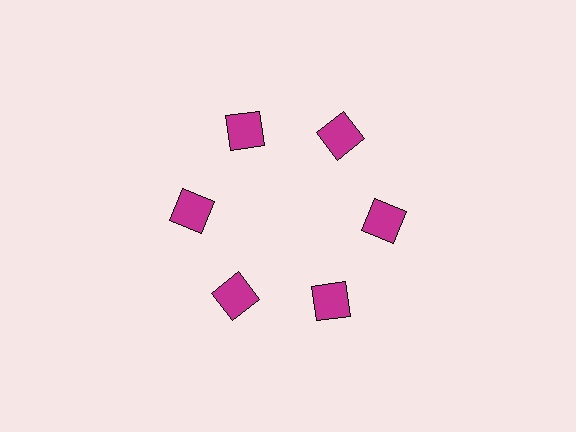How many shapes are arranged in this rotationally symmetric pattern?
There are 6 shapes, arranged in 6 groups of 1.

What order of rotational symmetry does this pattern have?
This pattern has 6-fold rotational symmetry.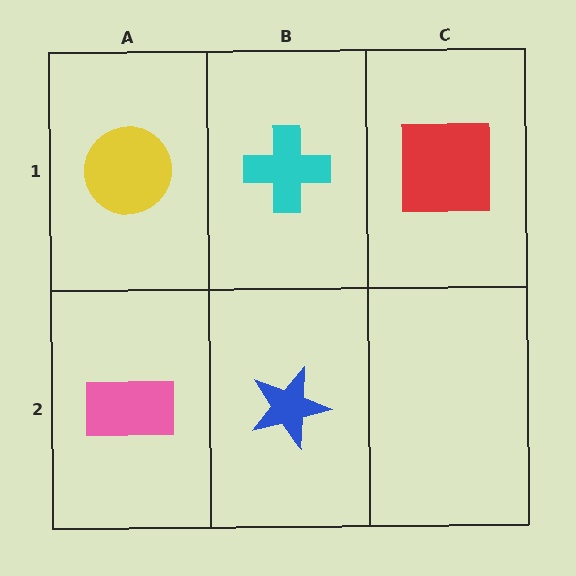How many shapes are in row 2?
2 shapes.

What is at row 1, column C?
A red square.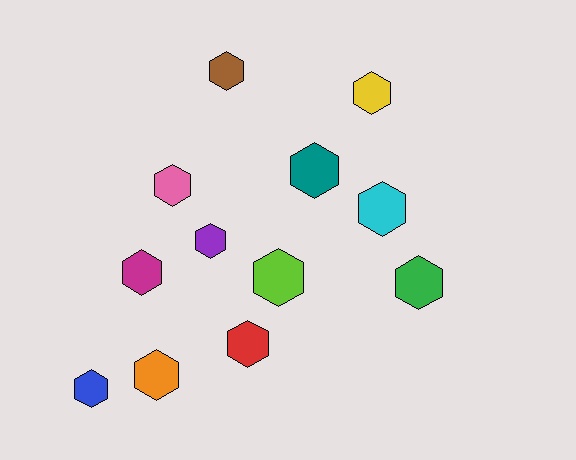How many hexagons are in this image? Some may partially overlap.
There are 12 hexagons.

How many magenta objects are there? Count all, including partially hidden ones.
There is 1 magenta object.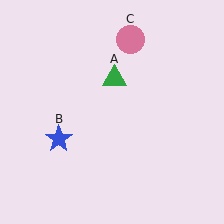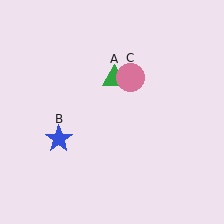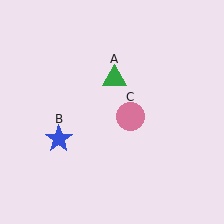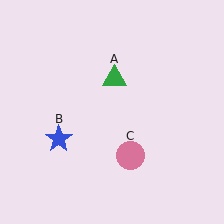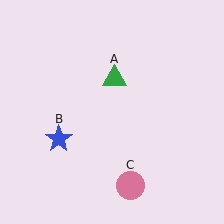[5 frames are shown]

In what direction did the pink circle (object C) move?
The pink circle (object C) moved down.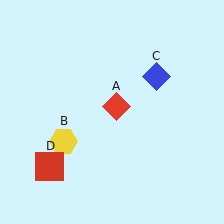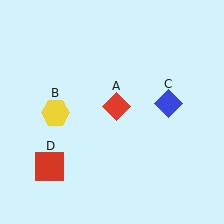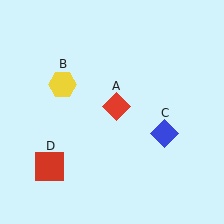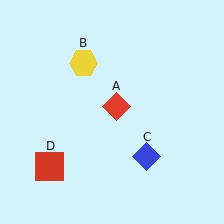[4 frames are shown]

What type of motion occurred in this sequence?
The yellow hexagon (object B), blue diamond (object C) rotated clockwise around the center of the scene.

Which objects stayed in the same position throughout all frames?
Red diamond (object A) and red square (object D) remained stationary.